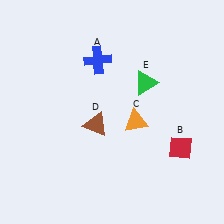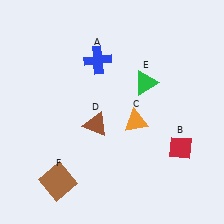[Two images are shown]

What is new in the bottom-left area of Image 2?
A brown square (F) was added in the bottom-left area of Image 2.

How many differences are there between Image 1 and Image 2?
There is 1 difference between the two images.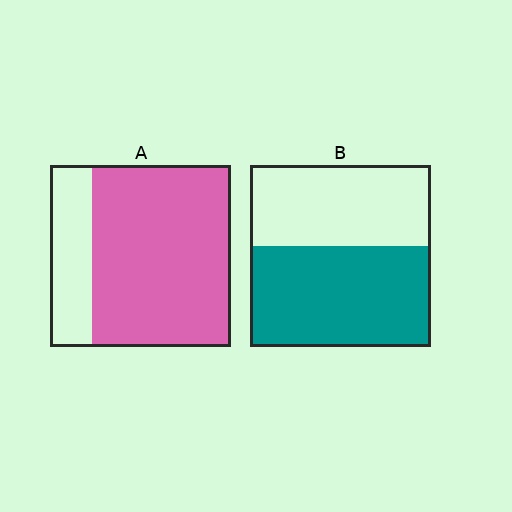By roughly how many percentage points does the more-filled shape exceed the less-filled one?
By roughly 20 percentage points (A over B).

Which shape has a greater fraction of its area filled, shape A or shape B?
Shape A.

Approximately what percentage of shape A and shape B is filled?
A is approximately 75% and B is approximately 55%.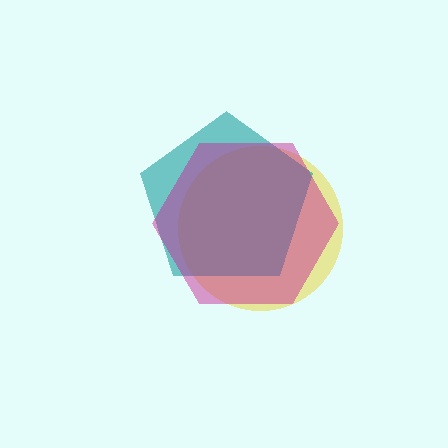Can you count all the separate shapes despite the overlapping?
Yes, there are 3 separate shapes.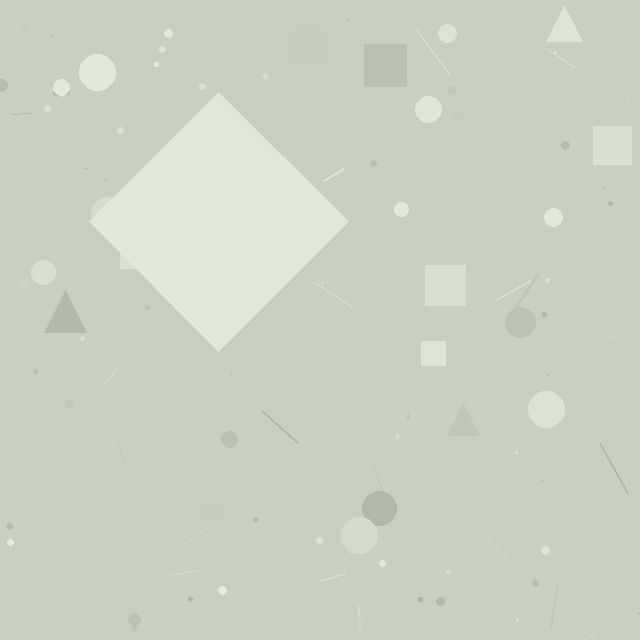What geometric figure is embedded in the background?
A diamond is embedded in the background.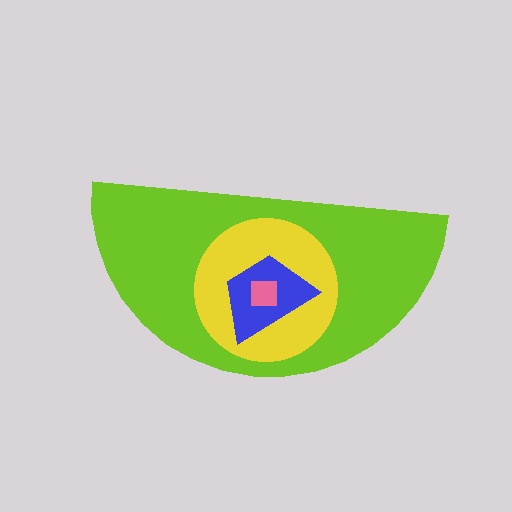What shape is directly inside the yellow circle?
The blue trapezoid.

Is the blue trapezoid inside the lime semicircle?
Yes.